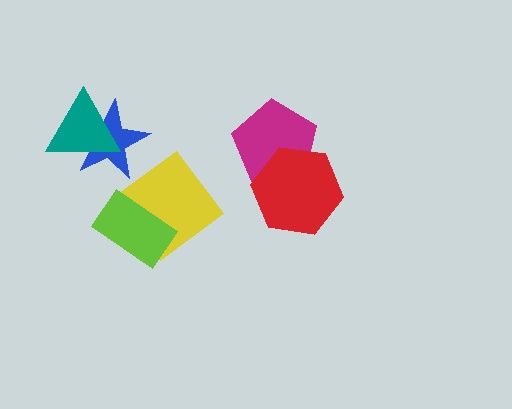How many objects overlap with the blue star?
1 object overlaps with the blue star.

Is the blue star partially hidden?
Yes, it is partially covered by another shape.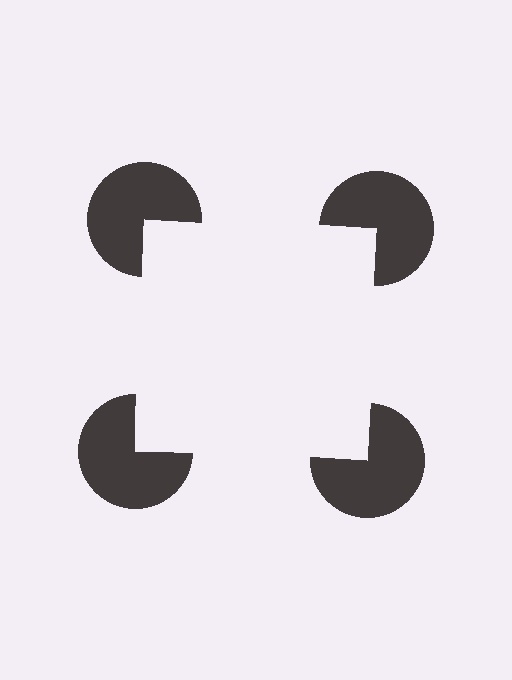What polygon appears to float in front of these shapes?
An illusory square — its edges are inferred from the aligned wedge cuts in the pac-man discs, not physically drawn.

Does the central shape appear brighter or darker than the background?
It typically appears slightly brighter than the background, even though no actual brightness change is drawn.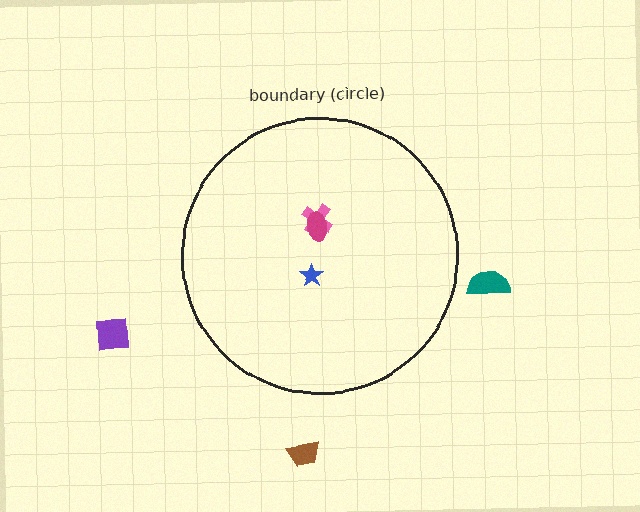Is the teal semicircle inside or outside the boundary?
Outside.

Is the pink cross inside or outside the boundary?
Inside.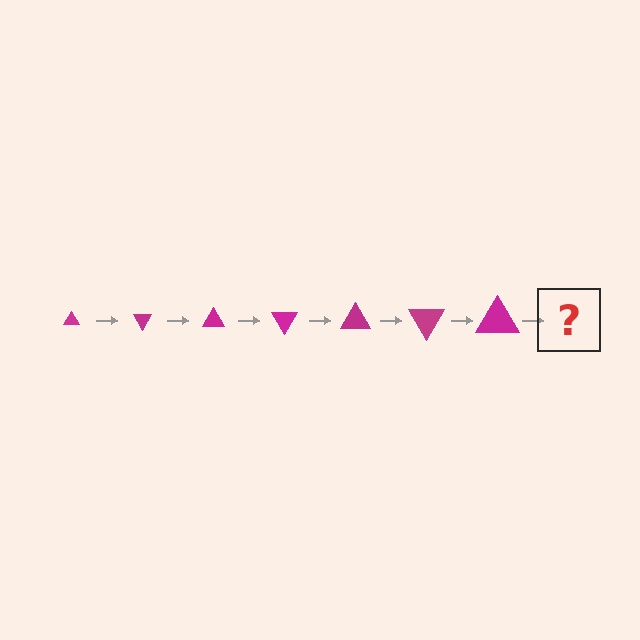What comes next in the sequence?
The next element should be a triangle, larger than the previous one and rotated 420 degrees from the start.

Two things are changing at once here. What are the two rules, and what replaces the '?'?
The two rules are that the triangle grows larger each step and it rotates 60 degrees each step. The '?' should be a triangle, larger than the previous one and rotated 420 degrees from the start.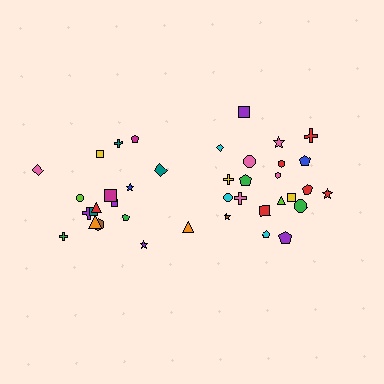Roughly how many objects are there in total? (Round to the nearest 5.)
Roughly 40 objects in total.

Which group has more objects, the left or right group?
The right group.